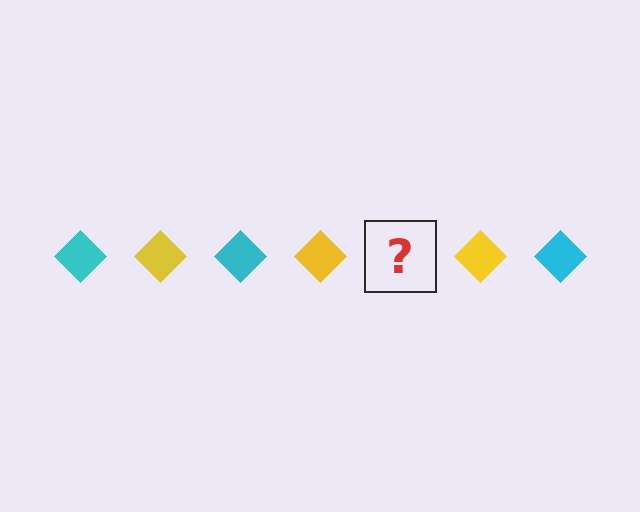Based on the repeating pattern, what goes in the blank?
The blank should be a cyan diamond.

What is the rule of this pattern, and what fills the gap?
The rule is that the pattern cycles through cyan, yellow diamonds. The gap should be filled with a cyan diamond.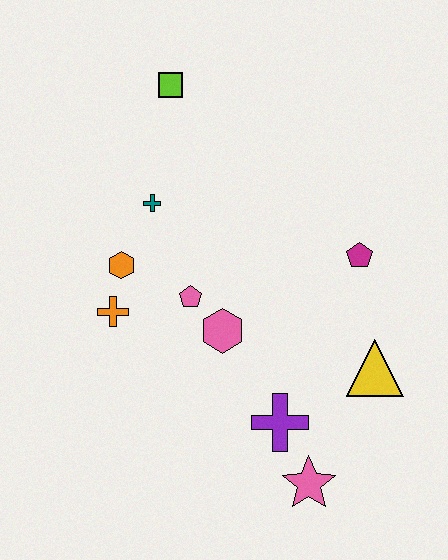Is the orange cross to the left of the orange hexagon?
Yes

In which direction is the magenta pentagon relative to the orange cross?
The magenta pentagon is to the right of the orange cross.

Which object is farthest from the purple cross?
The lime square is farthest from the purple cross.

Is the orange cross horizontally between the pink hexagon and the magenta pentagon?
No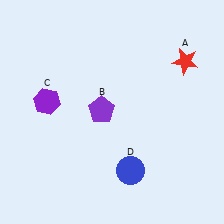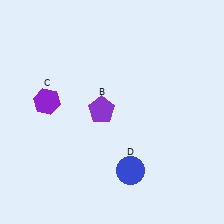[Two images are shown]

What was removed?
The red star (A) was removed in Image 2.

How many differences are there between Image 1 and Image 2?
There is 1 difference between the two images.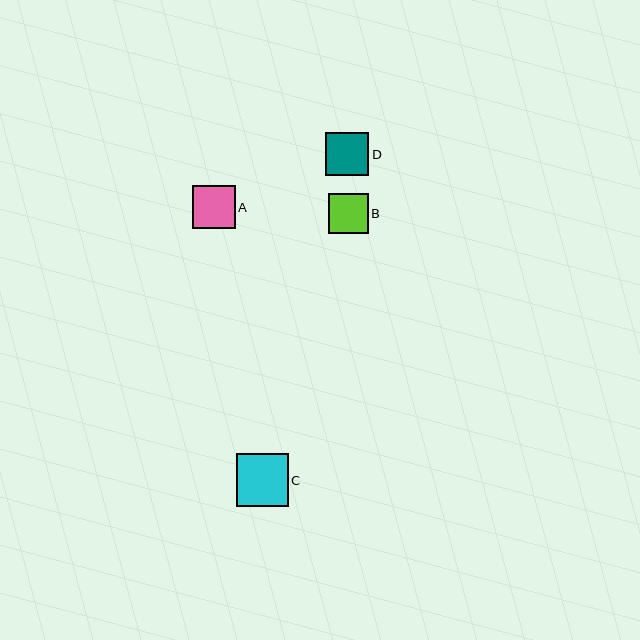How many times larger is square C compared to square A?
Square C is approximately 1.2 times the size of square A.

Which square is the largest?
Square C is the largest with a size of approximately 52 pixels.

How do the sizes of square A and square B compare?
Square A and square B are approximately the same size.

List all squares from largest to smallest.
From largest to smallest: C, D, A, B.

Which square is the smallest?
Square B is the smallest with a size of approximately 40 pixels.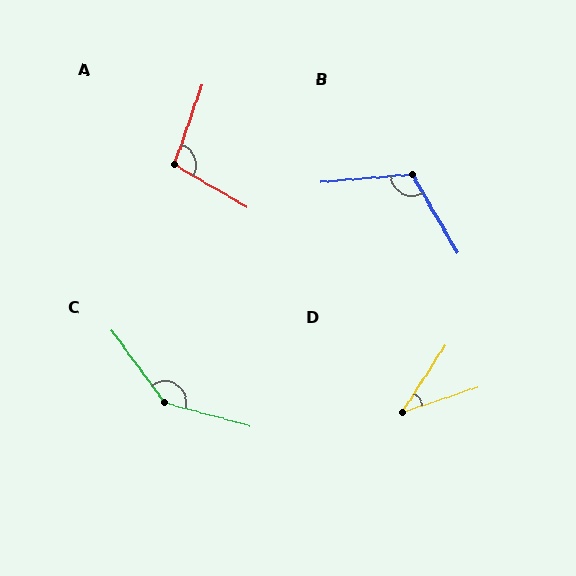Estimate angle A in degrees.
Approximately 101 degrees.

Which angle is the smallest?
D, at approximately 38 degrees.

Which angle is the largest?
C, at approximately 141 degrees.